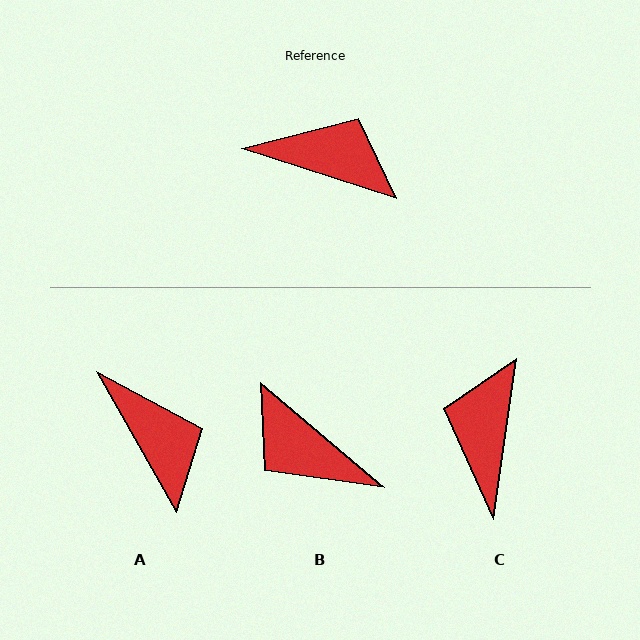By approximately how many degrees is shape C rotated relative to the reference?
Approximately 99 degrees counter-clockwise.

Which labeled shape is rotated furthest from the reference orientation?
B, about 157 degrees away.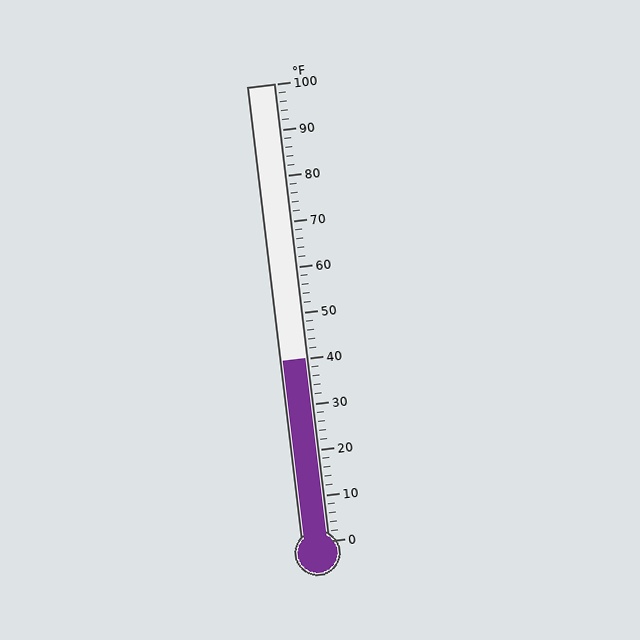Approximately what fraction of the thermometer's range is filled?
The thermometer is filled to approximately 40% of its range.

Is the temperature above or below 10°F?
The temperature is above 10°F.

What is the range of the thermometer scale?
The thermometer scale ranges from 0°F to 100°F.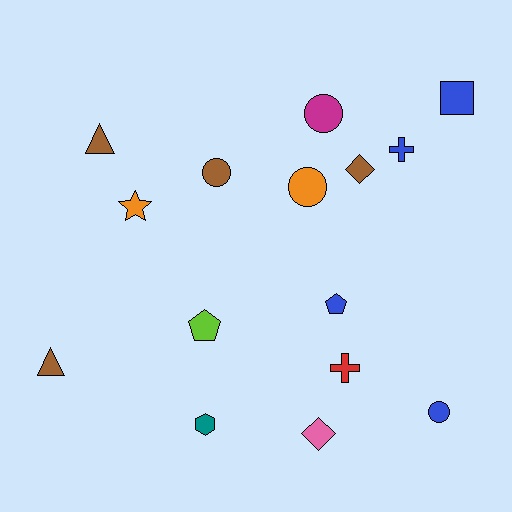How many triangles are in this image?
There are 2 triangles.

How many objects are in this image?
There are 15 objects.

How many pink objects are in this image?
There is 1 pink object.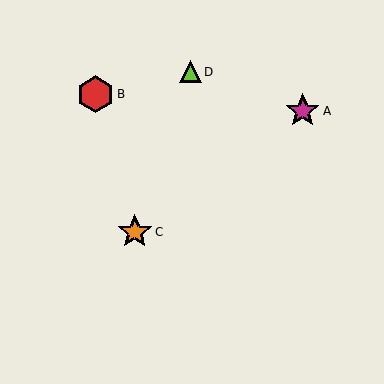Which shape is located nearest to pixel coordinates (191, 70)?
The lime triangle (labeled D) at (190, 72) is nearest to that location.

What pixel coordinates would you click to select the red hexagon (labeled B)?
Click at (96, 94) to select the red hexagon B.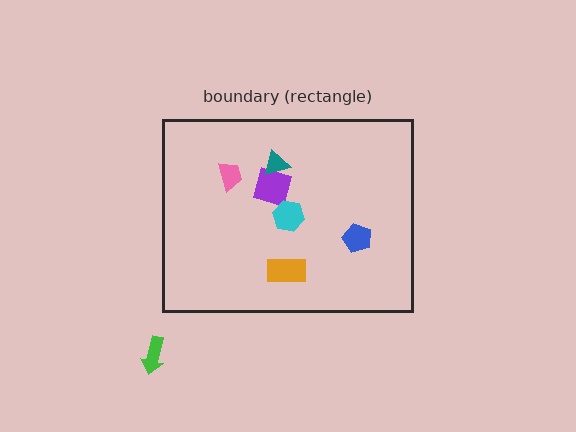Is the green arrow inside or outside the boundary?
Outside.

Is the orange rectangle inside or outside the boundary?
Inside.